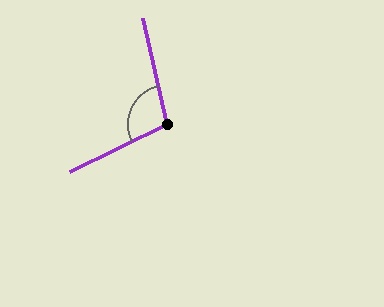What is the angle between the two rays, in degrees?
Approximately 103 degrees.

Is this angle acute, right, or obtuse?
It is obtuse.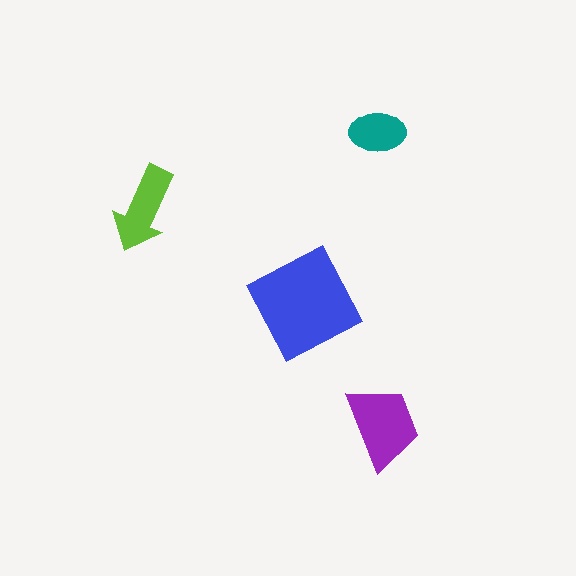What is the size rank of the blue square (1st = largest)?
1st.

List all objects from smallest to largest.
The teal ellipse, the lime arrow, the purple trapezoid, the blue square.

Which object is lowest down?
The purple trapezoid is bottommost.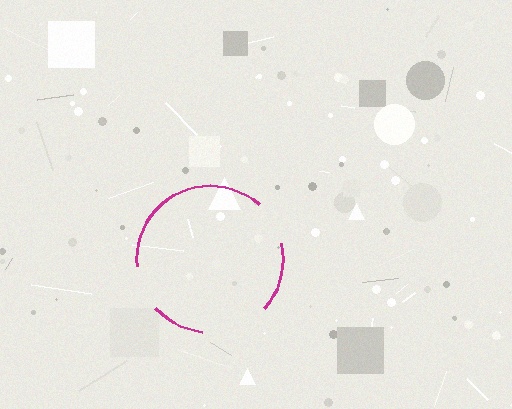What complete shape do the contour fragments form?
The contour fragments form a circle.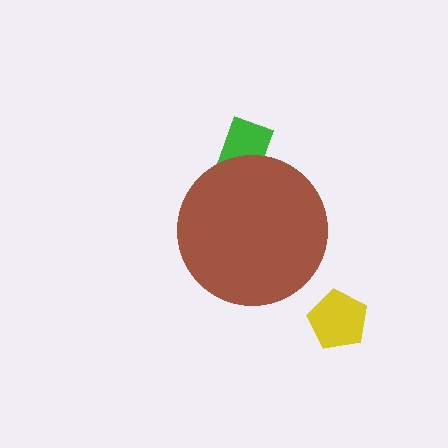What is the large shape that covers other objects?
A brown circle.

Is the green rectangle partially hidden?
Yes, the green rectangle is partially hidden behind the brown circle.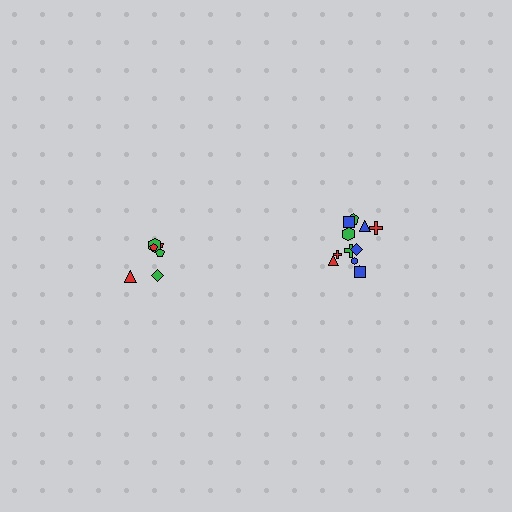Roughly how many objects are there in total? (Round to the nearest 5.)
Roughly 20 objects in total.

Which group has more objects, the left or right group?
The right group.